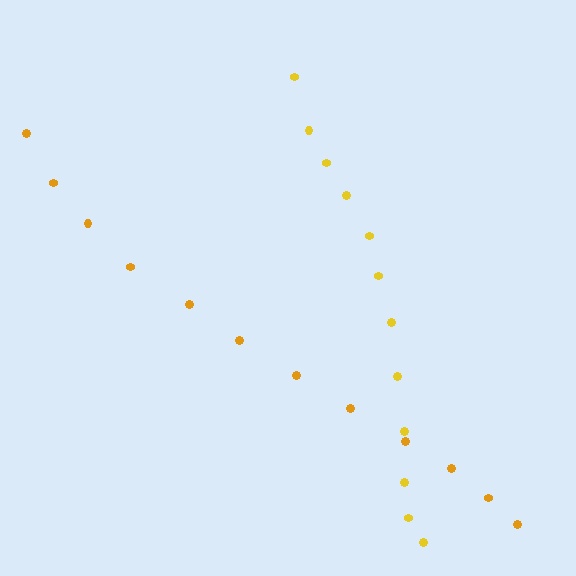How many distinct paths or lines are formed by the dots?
There are 2 distinct paths.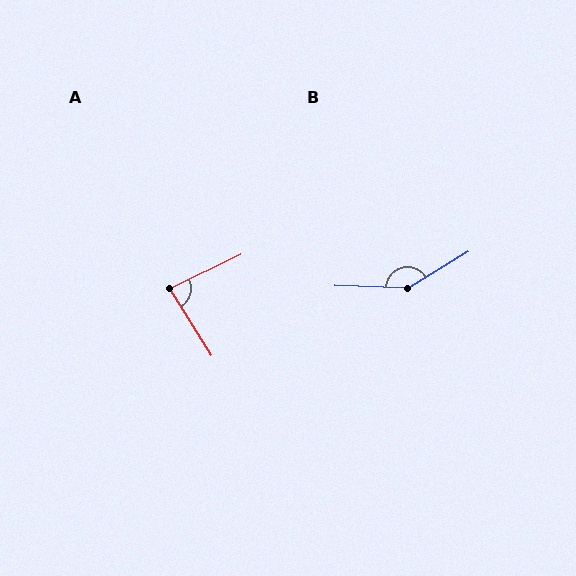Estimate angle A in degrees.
Approximately 84 degrees.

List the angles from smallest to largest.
A (84°), B (147°).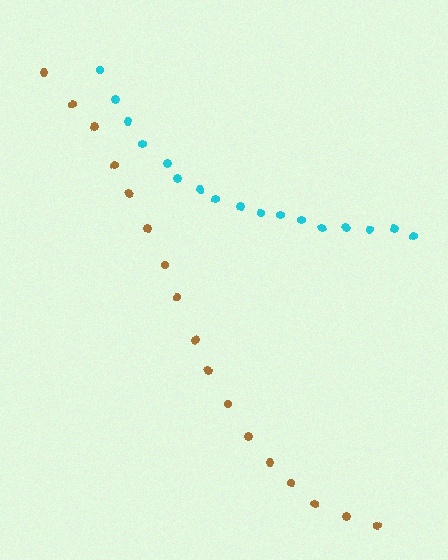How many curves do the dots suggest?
There are 2 distinct paths.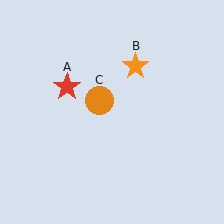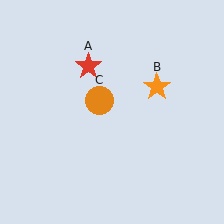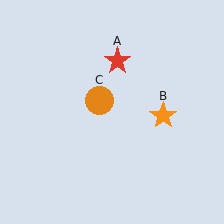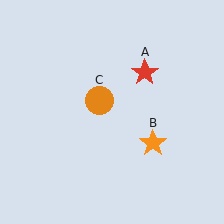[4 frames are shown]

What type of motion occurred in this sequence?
The red star (object A), orange star (object B) rotated clockwise around the center of the scene.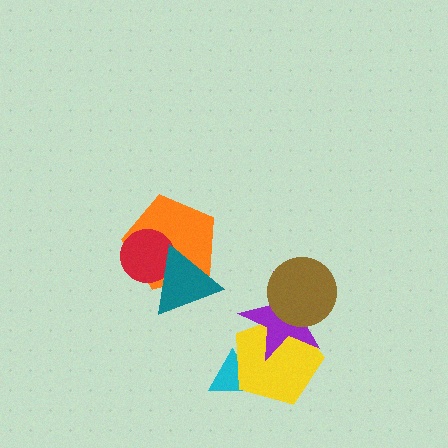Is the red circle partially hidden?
Yes, it is partially covered by another shape.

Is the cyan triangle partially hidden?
Yes, it is partially covered by another shape.